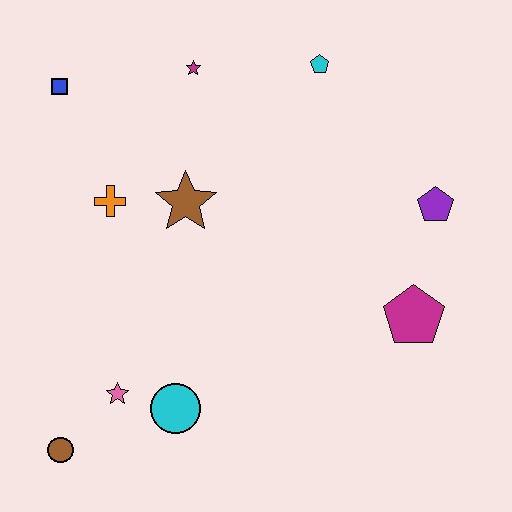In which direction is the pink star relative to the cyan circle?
The pink star is to the left of the cyan circle.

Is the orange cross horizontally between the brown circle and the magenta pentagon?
Yes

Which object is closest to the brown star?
The orange cross is closest to the brown star.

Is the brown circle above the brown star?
No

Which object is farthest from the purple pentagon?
The brown circle is farthest from the purple pentagon.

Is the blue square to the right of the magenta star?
No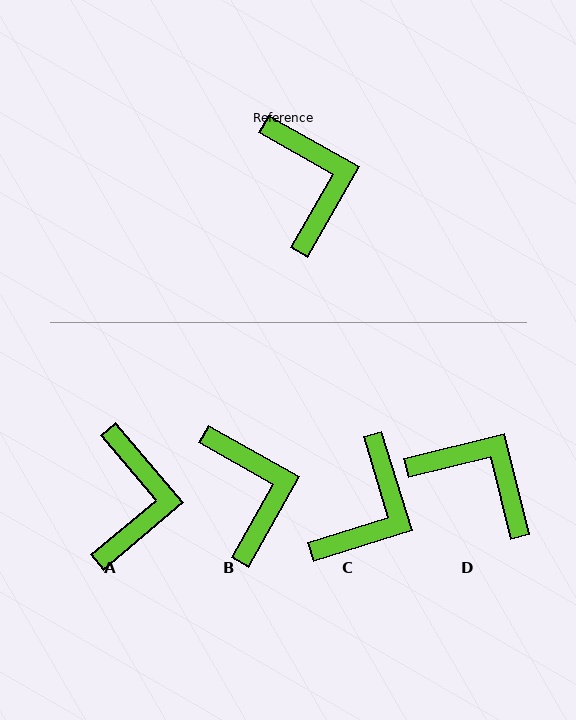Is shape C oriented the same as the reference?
No, it is off by about 43 degrees.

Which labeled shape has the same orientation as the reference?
B.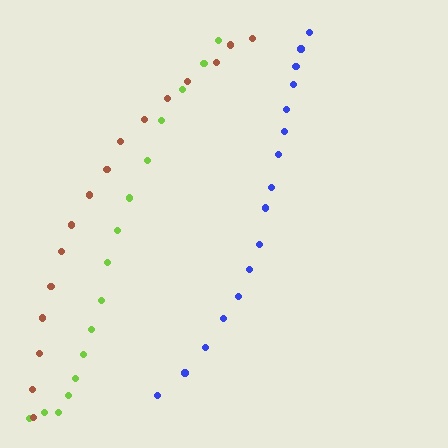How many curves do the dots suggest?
There are 3 distinct paths.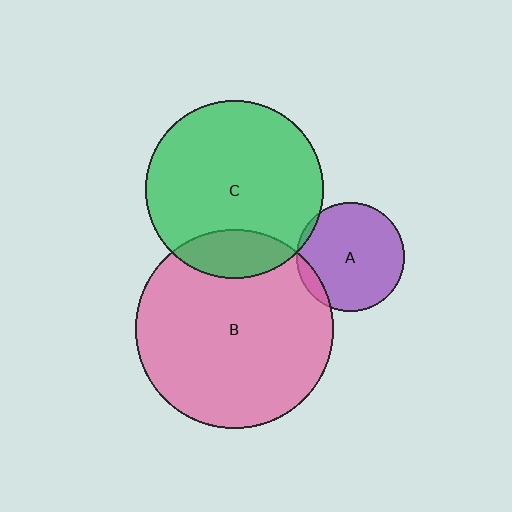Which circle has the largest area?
Circle B (pink).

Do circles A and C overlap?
Yes.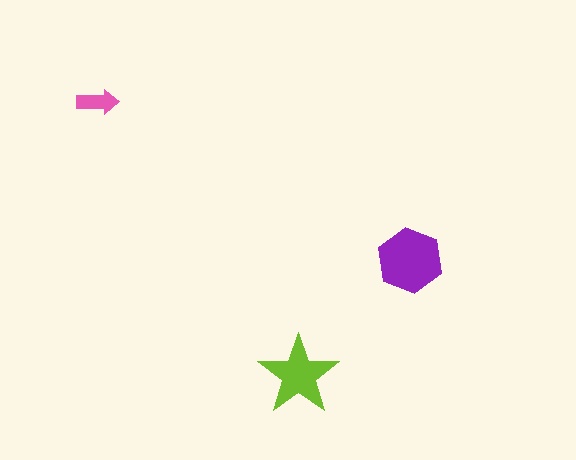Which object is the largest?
The purple hexagon.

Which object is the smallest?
The pink arrow.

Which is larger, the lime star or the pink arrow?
The lime star.